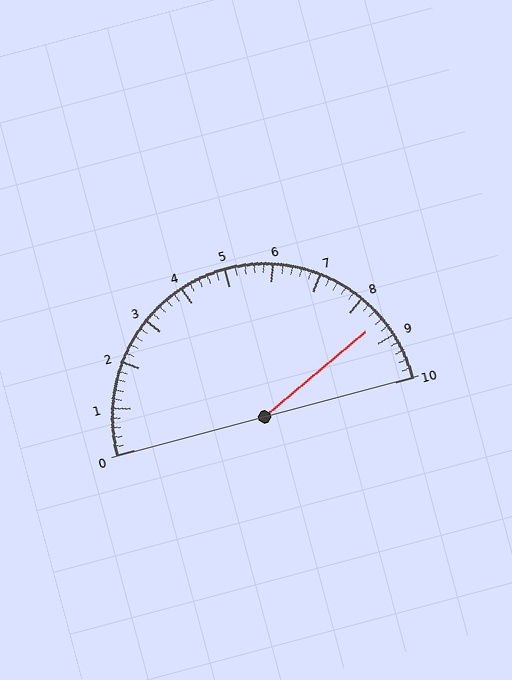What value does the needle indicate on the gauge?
The needle indicates approximately 8.6.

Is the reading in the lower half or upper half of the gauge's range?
The reading is in the upper half of the range (0 to 10).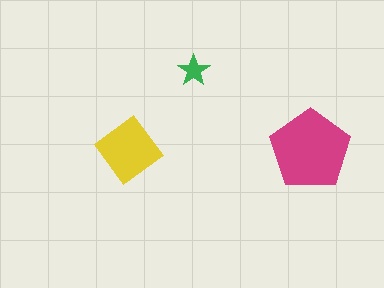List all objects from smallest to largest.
The green star, the yellow diamond, the magenta pentagon.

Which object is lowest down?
The yellow diamond is bottommost.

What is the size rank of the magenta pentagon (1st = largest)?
1st.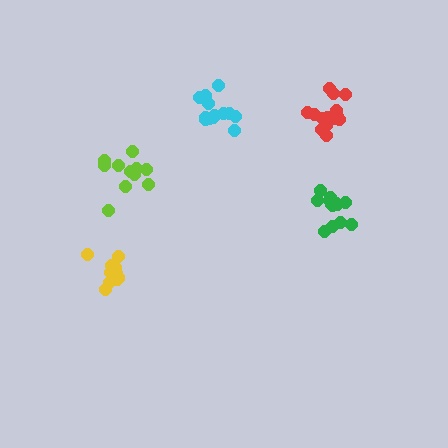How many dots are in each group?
Group 1: 14 dots, Group 2: 13 dots, Group 3: 12 dots, Group 4: 13 dots, Group 5: 14 dots (66 total).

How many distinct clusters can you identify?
There are 5 distinct clusters.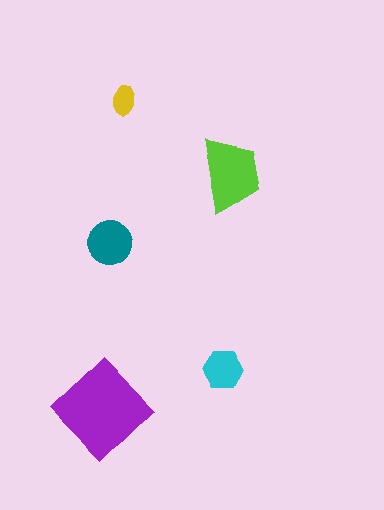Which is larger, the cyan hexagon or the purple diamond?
The purple diamond.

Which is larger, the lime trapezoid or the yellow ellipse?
The lime trapezoid.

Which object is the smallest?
The yellow ellipse.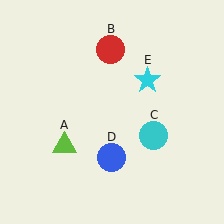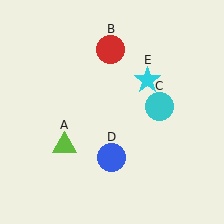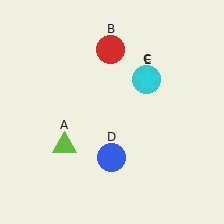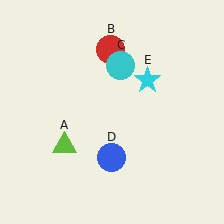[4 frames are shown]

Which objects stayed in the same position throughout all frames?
Lime triangle (object A) and red circle (object B) and blue circle (object D) and cyan star (object E) remained stationary.